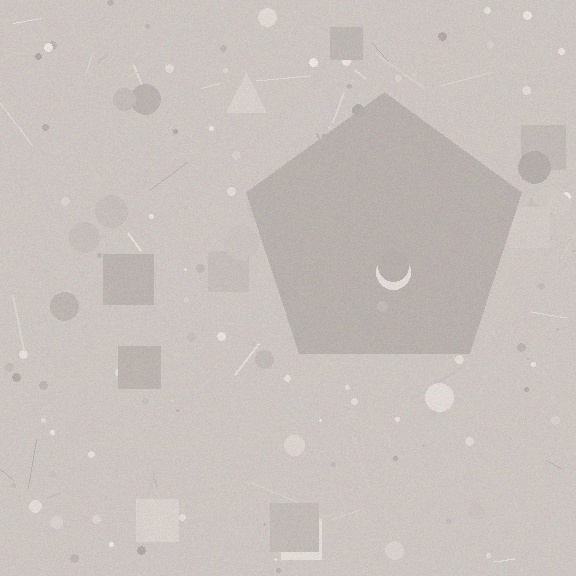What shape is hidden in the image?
A pentagon is hidden in the image.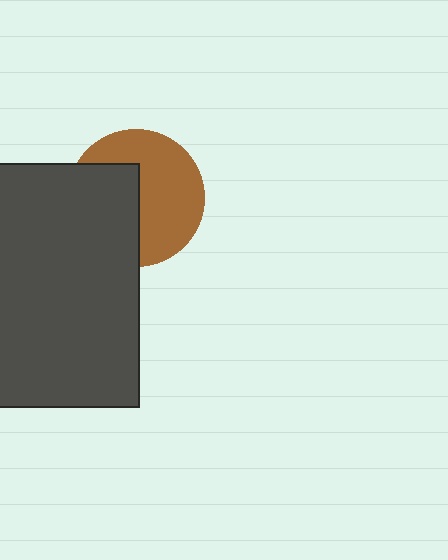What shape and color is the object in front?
The object in front is a dark gray rectangle.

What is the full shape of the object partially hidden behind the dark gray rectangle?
The partially hidden object is a brown circle.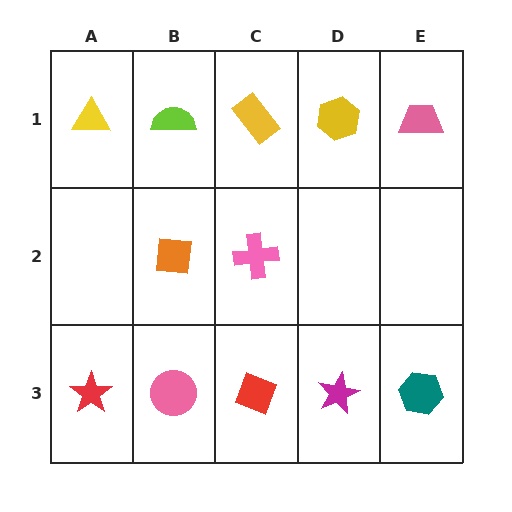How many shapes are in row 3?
5 shapes.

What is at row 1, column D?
A yellow hexagon.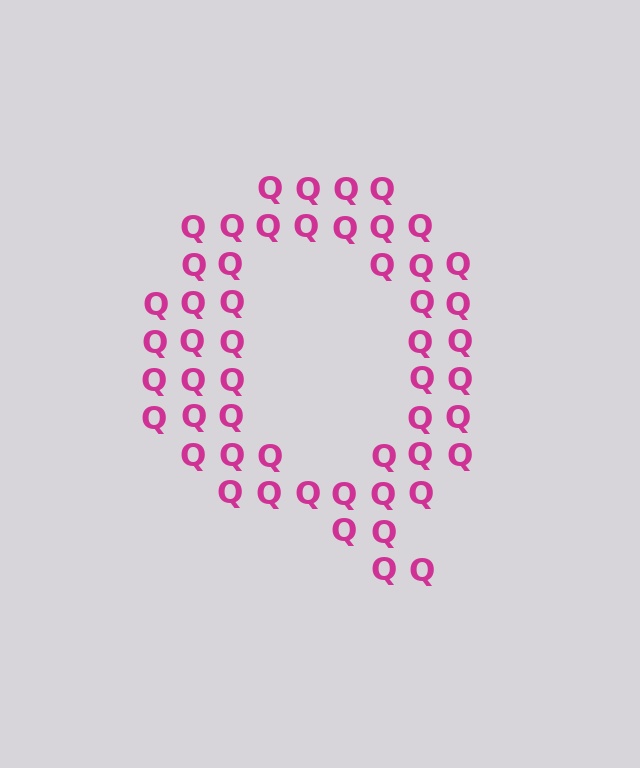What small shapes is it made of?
It is made of small letter Q's.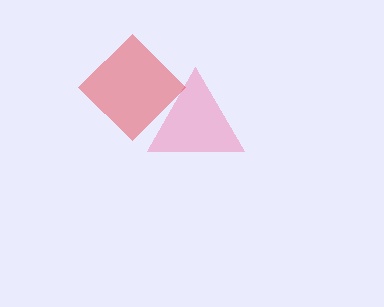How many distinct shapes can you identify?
There are 2 distinct shapes: a pink triangle, a red diamond.